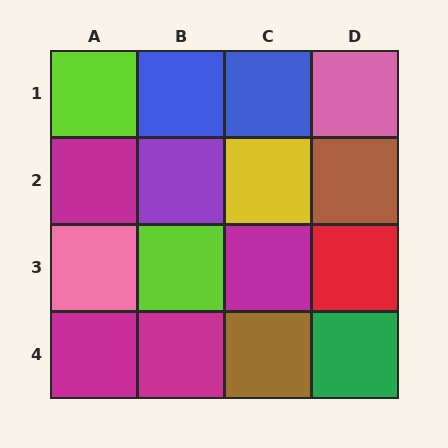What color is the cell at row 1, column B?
Blue.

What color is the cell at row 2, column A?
Magenta.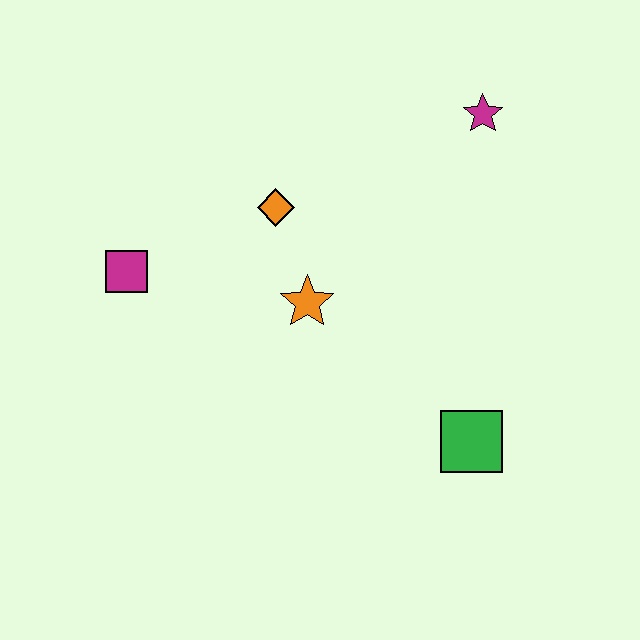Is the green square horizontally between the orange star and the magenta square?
No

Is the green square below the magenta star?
Yes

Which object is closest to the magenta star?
The orange diamond is closest to the magenta star.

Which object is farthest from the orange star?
The magenta star is farthest from the orange star.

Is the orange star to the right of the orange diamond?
Yes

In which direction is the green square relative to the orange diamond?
The green square is below the orange diamond.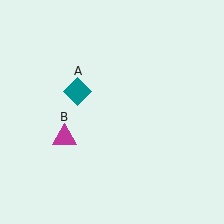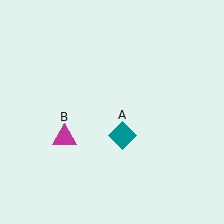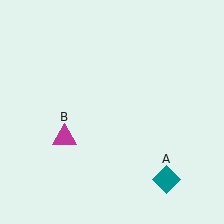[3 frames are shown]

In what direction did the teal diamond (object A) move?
The teal diamond (object A) moved down and to the right.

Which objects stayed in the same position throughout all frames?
Magenta triangle (object B) remained stationary.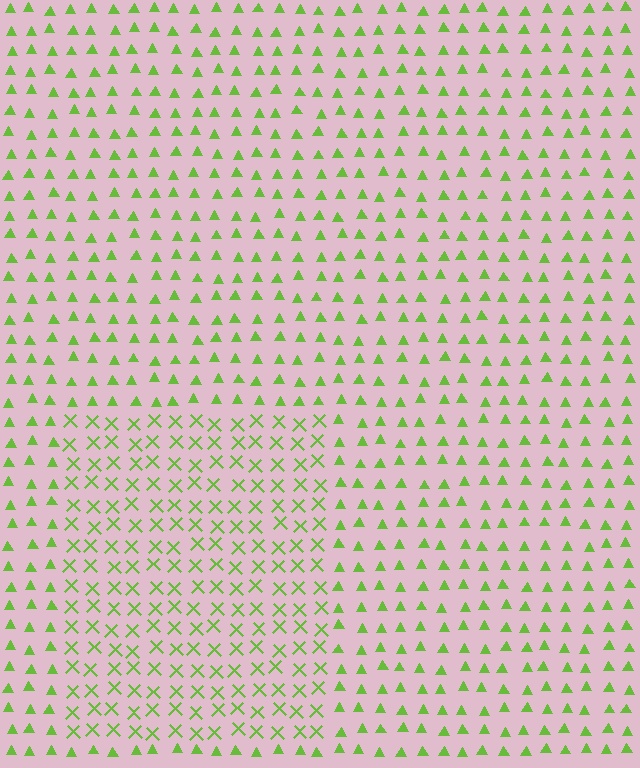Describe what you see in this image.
The image is filled with small lime elements arranged in a uniform grid. A rectangle-shaped region contains X marks, while the surrounding area contains triangles. The boundary is defined purely by the change in element shape.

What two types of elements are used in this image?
The image uses X marks inside the rectangle region and triangles outside it.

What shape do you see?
I see a rectangle.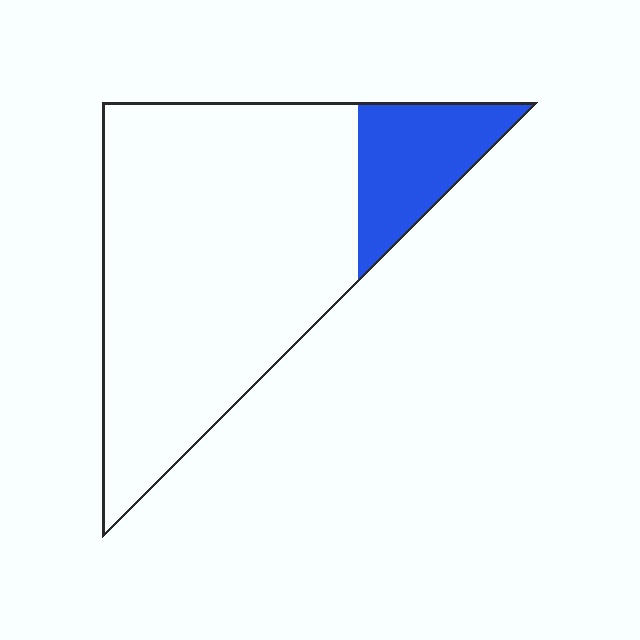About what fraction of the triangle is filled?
About one sixth (1/6).